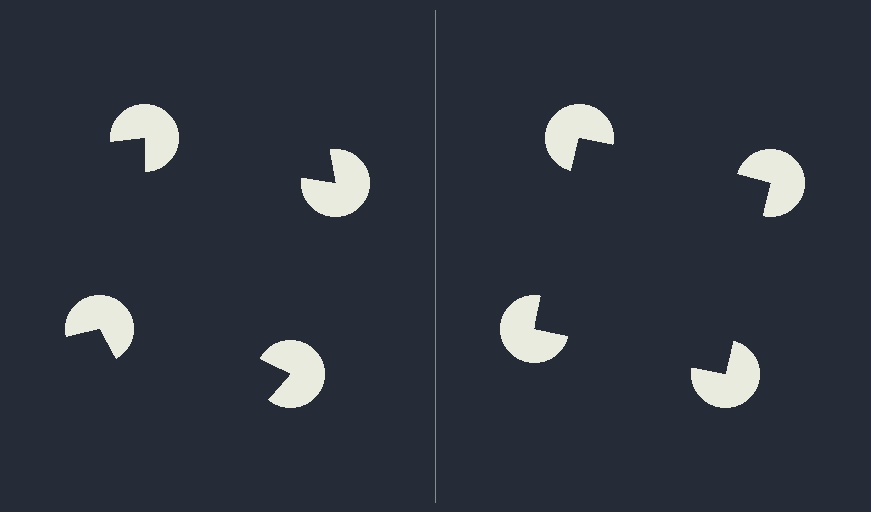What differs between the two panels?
The pac-man discs are positioned identically on both sides; only the wedge orientations differ. On the right they align to a square; on the left they are misaligned.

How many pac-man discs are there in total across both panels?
8 — 4 on each side.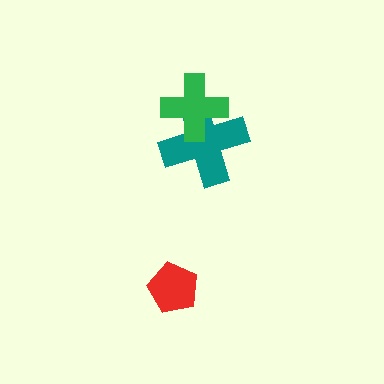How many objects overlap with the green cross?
1 object overlaps with the green cross.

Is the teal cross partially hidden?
Yes, it is partially covered by another shape.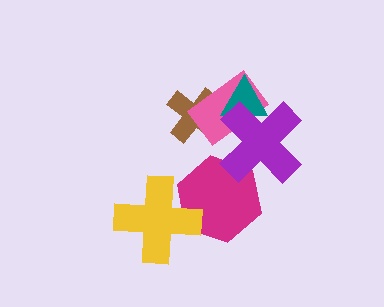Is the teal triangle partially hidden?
Yes, it is partially covered by another shape.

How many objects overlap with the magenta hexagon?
2 objects overlap with the magenta hexagon.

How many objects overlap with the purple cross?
3 objects overlap with the purple cross.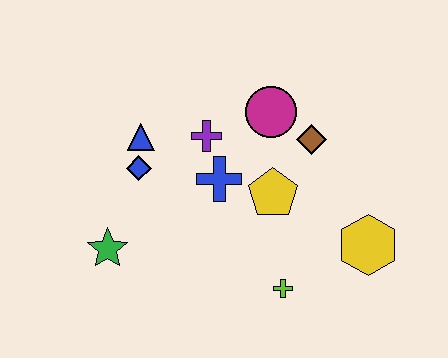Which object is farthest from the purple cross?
The yellow hexagon is farthest from the purple cross.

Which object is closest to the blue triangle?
The blue diamond is closest to the blue triangle.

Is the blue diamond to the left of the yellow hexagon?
Yes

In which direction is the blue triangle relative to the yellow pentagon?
The blue triangle is to the left of the yellow pentagon.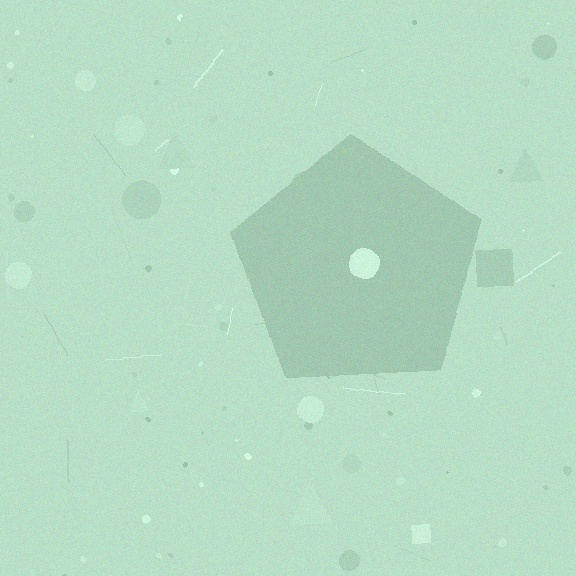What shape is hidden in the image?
A pentagon is hidden in the image.